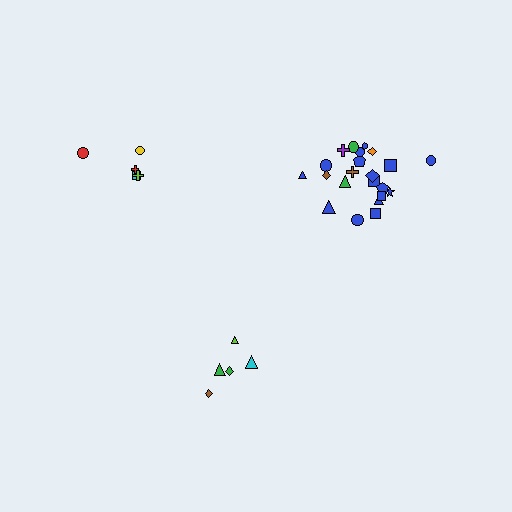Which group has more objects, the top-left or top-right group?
The top-right group.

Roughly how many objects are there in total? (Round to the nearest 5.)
Roughly 30 objects in total.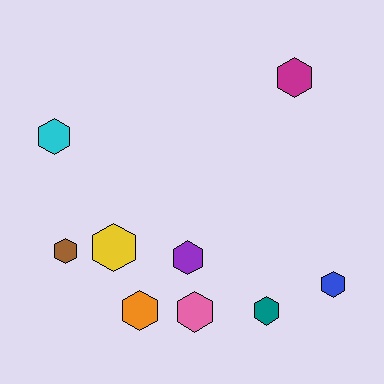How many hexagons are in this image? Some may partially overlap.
There are 9 hexagons.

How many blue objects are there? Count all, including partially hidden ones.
There is 1 blue object.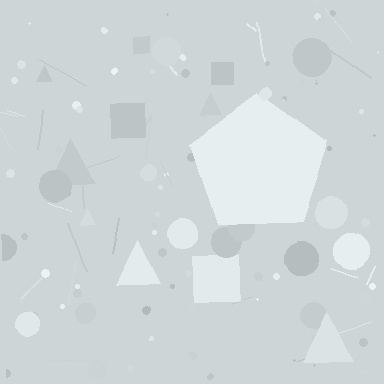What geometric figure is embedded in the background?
A pentagon is embedded in the background.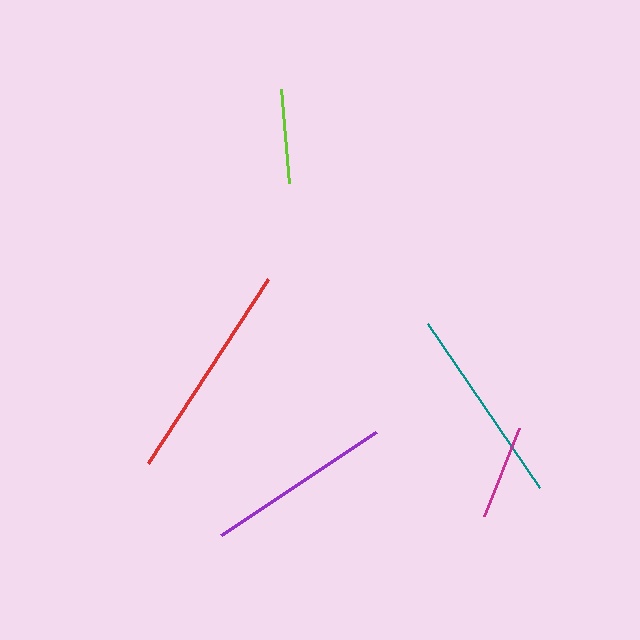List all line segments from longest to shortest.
From longest to shortest: red, teal, purple, lime, magenta.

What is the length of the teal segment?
The teal segment is approximately 198 pixels long.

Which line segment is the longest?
The red line is the longest at approximately 220 pixels.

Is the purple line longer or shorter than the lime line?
The purple line is longer than the lime line.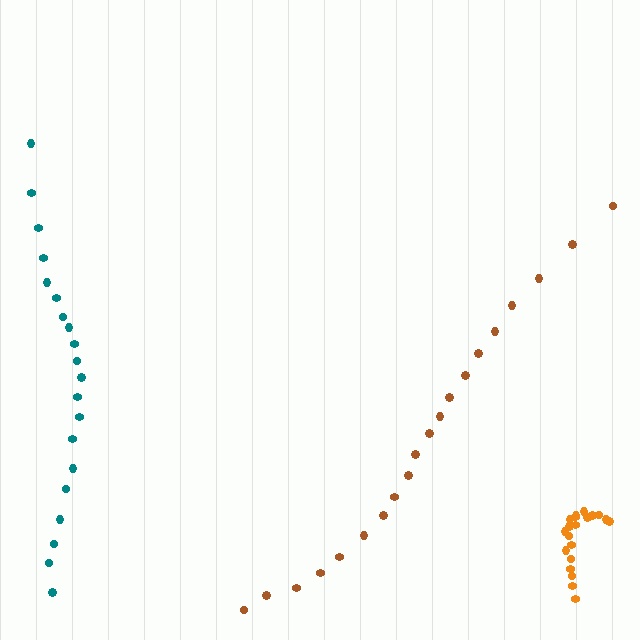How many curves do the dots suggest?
There are 3 distinct paths.